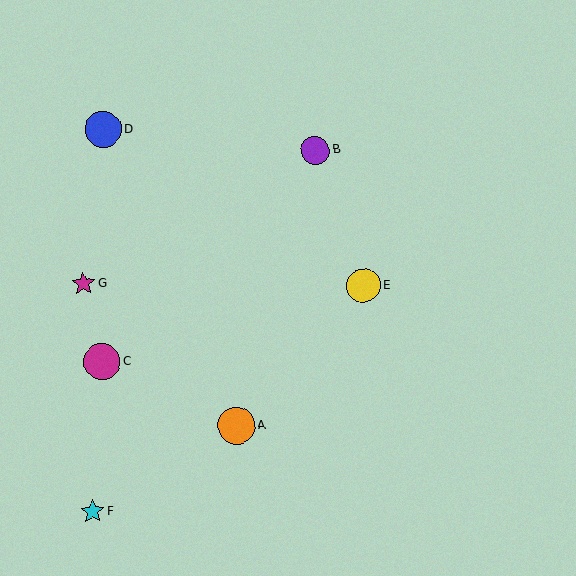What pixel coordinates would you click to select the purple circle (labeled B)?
Click at (315, 150) to select the purple circle B.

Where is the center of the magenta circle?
The center of the magenta circle is at (102, 362).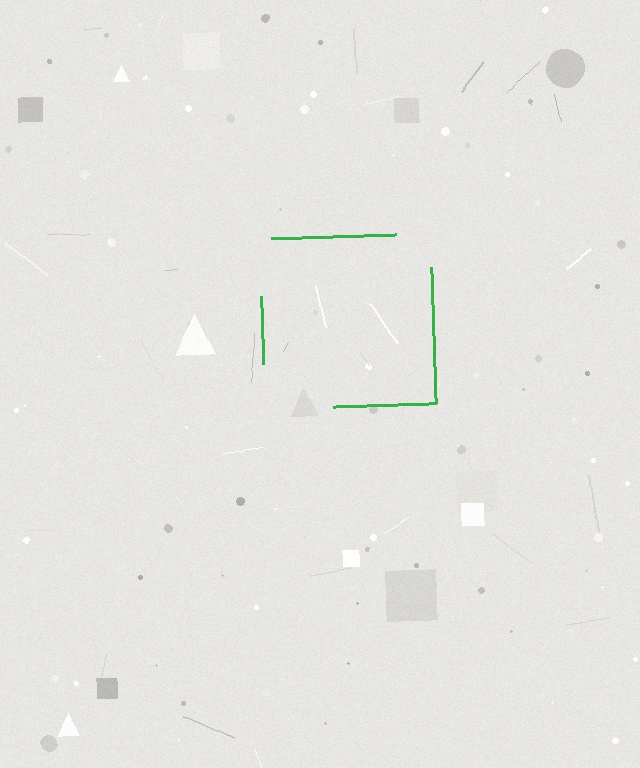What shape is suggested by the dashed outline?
The dashed outline suggests a square.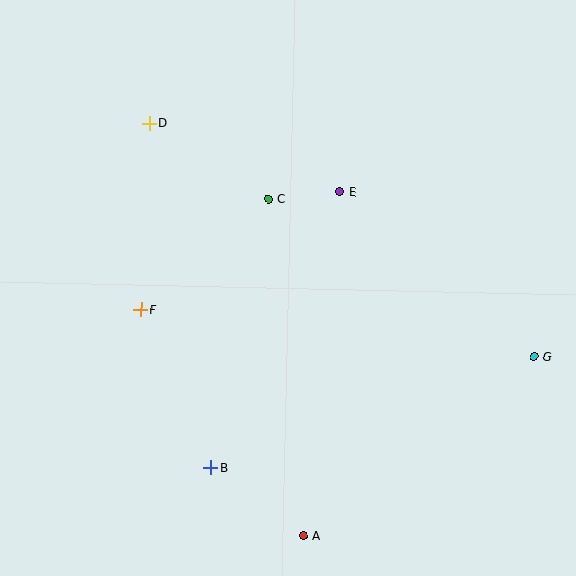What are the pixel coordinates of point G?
Point G is at (534, 356).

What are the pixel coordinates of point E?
Point E is at (340, 192).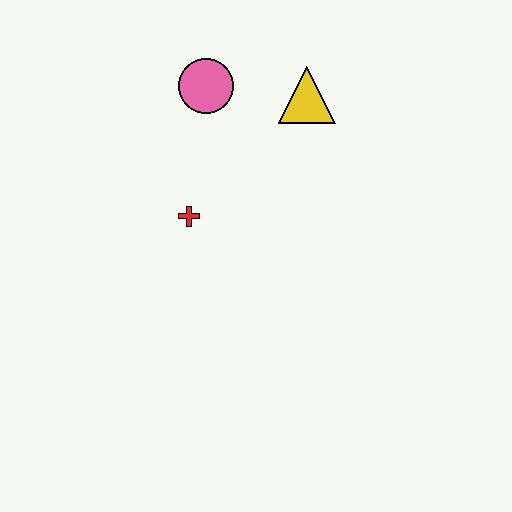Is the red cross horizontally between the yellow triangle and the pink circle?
No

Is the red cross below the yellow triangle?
Yes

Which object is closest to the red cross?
The pink circle is closest to the red cross.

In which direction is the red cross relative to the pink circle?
The red cross is below the pink circle.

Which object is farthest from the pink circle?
The red cross is farthest from the pink circle.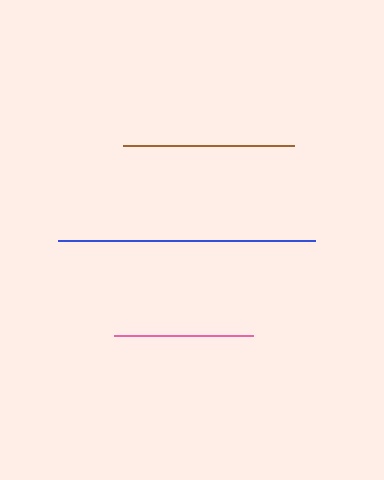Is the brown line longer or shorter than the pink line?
The brown line is longer than the pink line.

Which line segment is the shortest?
The pink line is the shortest at approximately 140 pixels.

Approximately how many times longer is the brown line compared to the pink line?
The brown line is approximately 1.2 times the length of the pink line.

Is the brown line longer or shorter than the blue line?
The blue line is longer than the brown line.